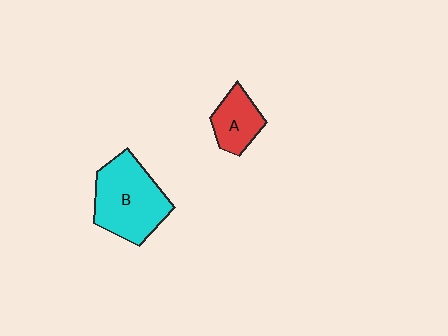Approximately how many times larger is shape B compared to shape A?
Approximately 2.0 times.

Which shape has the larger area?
Shape B (cyan).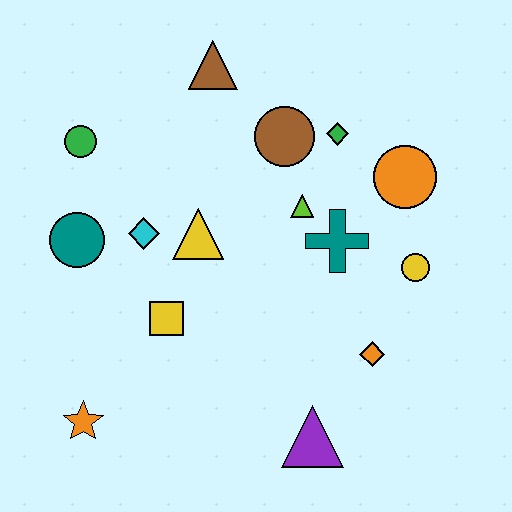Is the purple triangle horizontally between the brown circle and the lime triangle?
No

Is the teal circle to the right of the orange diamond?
No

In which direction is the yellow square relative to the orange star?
The yellow square is above the orange star.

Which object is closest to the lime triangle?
The teal cross is closest to the lime triangle.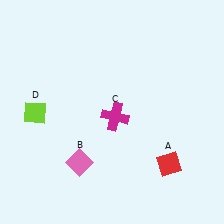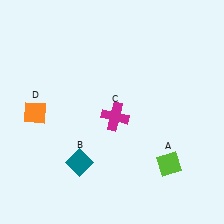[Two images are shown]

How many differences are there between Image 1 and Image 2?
There are 3 differences between the two images.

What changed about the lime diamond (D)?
In Image 1, D is lime. In Image 2, it changed to orange.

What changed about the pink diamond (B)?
In Image 1, B is pink. In Image 2, it changed to teal.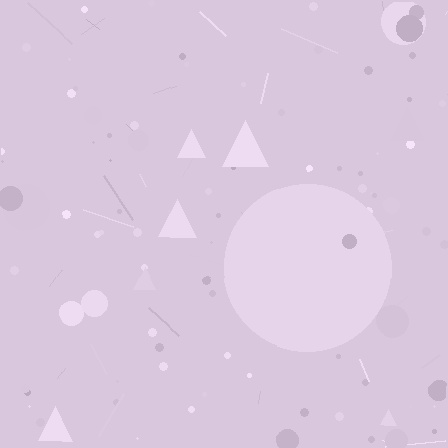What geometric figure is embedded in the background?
A circle is embedded in the background.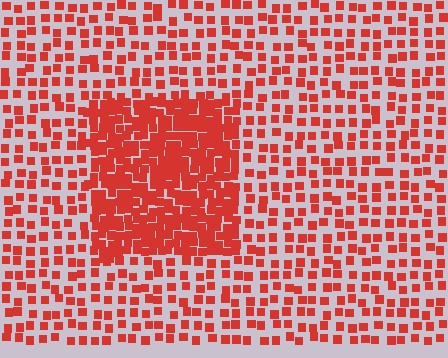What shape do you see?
I see a rectangle.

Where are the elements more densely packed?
The elements are more densely packed inside the rectangle boundary.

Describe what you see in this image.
The image contains small red elements arranged at two different densities. A rectangle-shaped region is visible where the elements are more densely packed than the surrounding area.